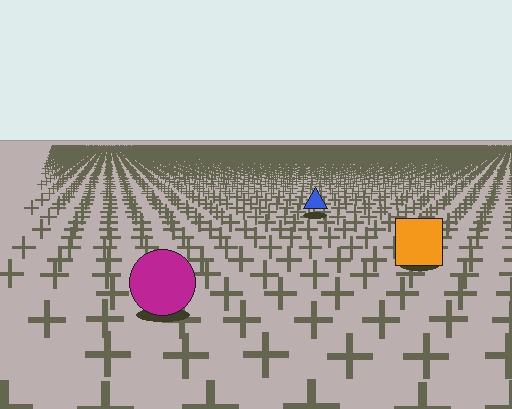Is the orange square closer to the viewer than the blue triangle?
Yes. The orange square is closer — you can tell from the texture gradient: the ground texture is coarser near it.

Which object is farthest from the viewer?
The blue triangle is farthest from the viewer. It appears smaller and the ground texture around it is denser.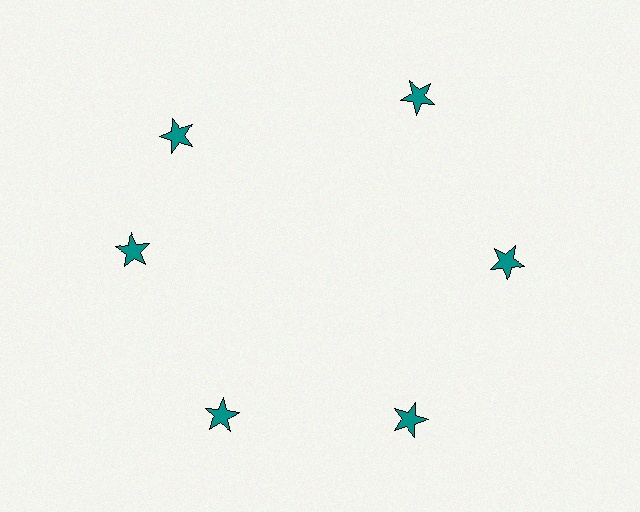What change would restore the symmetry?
The symmetry would be restored by rotating it back into even spacing with its neighbors so that all 6 stars sit at equal angles and equal distance from the center.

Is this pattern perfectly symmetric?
No. The 6 teal stars are arranged in a ring, but one element near the 11 o'clock position is rotated out of alignment along the ring, breaking the 6-fold rotational symmetry.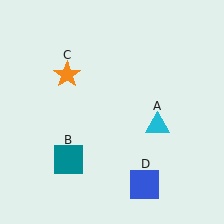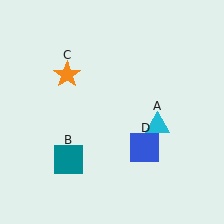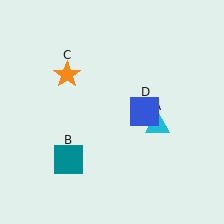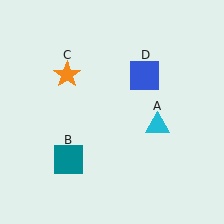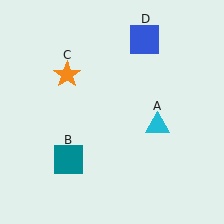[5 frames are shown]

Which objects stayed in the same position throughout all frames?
Cyan triangle (object A) and teal square (object B) and orange star (object C) remained stationary.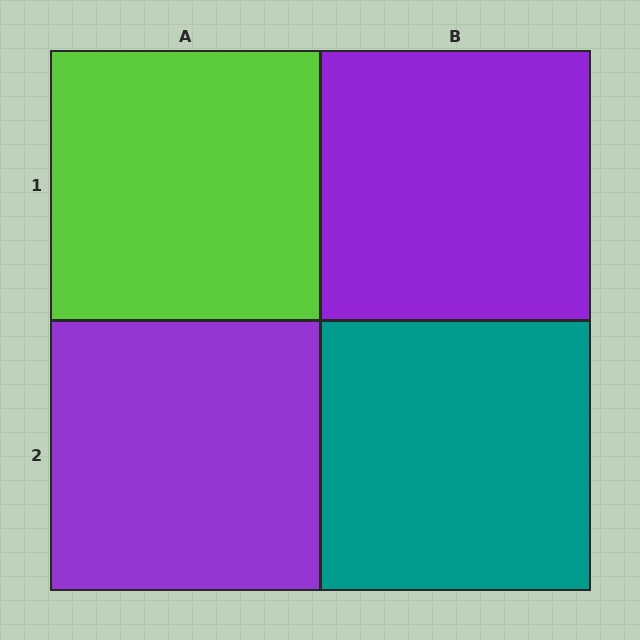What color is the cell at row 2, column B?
Teal.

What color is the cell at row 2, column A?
Purple.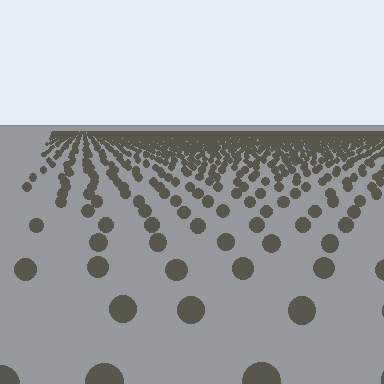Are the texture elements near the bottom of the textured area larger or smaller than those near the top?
Larger. Near the bottom, elements are closer to the viewer and appear at a bigger on-screen size.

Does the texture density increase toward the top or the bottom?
Density increases toward the top.